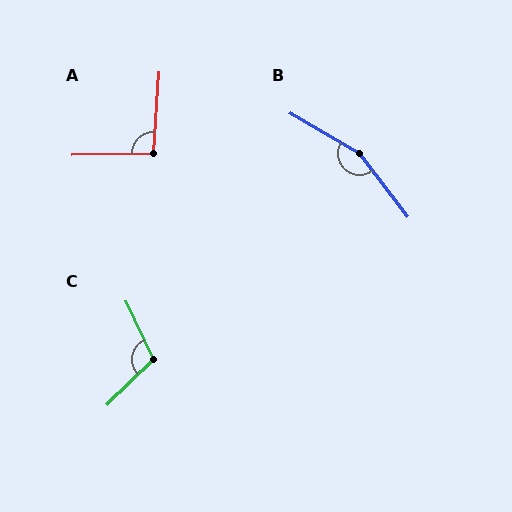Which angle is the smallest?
A, at approximately 95 degrees.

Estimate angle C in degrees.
Approximately 109 degrees.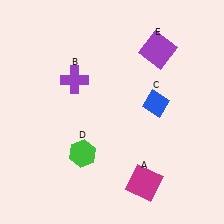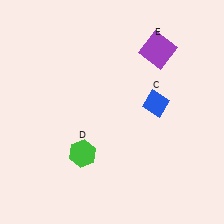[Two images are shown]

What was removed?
The magenta square (A), the purple cross (B) were removed in Image 2.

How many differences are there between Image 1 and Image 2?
There are 2 differences between the two images.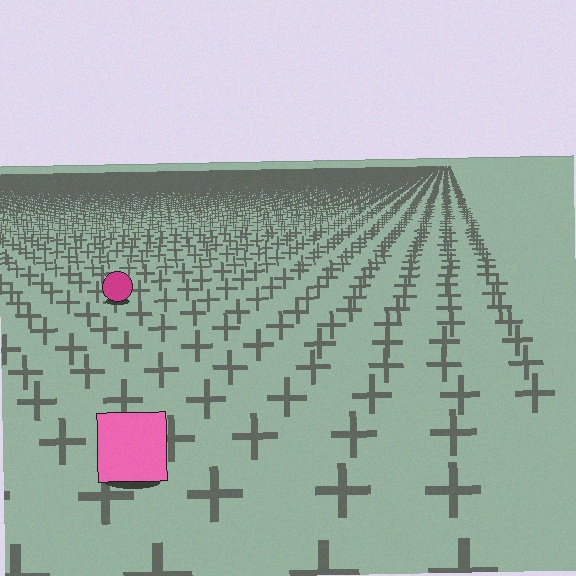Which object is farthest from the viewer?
The magenta circle is farthest from the viewer. It appears smaller and the ground texture around it is denser.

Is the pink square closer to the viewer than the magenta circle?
Yes. The pink square is closer — you can tell from the texture gradient: the ground texture is coarser near it.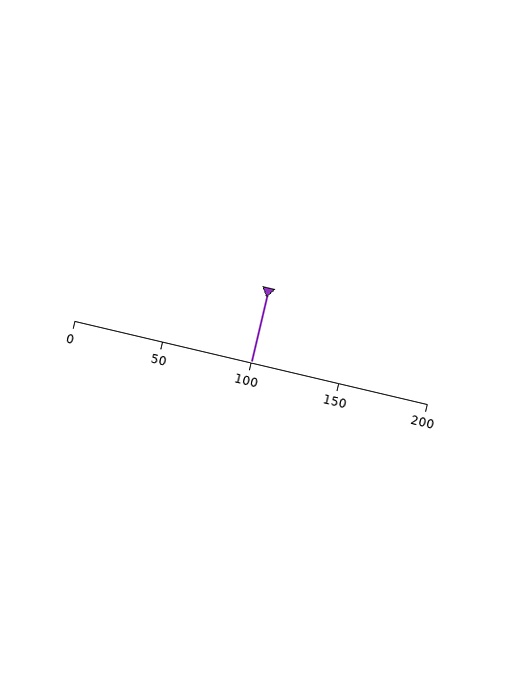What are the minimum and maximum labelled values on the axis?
The axis runs from 0 to 200.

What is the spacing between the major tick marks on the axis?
The major ticks are spaced 50 apart.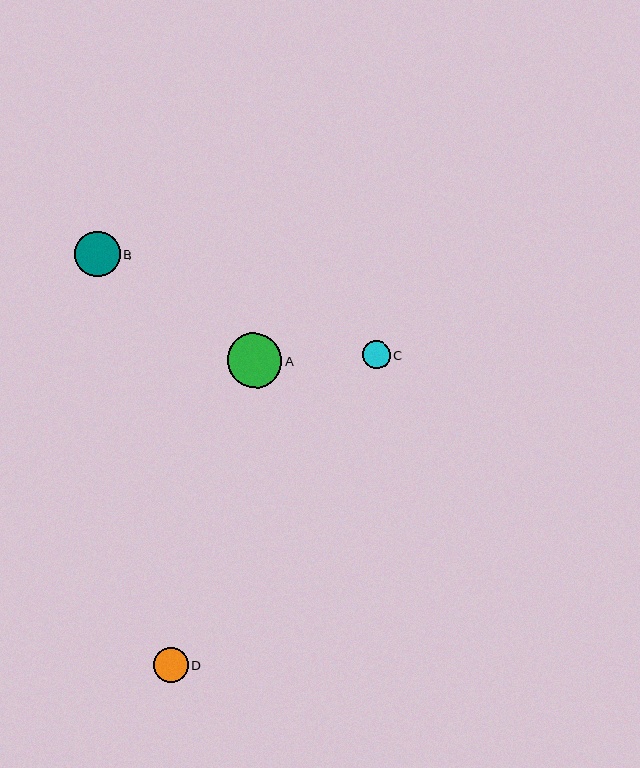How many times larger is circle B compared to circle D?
Circle B is approximately 1.3 times the size of circle D.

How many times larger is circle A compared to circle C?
Circle A is approximately 2.0 times the size of circle C.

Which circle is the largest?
Circle A is the largest with a size of approximately 55 pixels.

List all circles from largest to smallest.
From largest to smallest: A, B, D, C.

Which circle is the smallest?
Circle C is the smallest with a size of approximately 28 pixels.